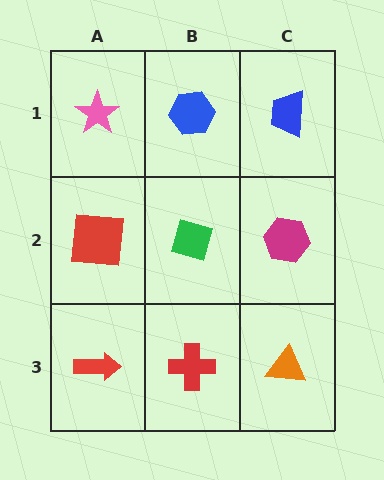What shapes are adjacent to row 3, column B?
A green diamond (row 2, column B), a red arrow (row 3, column A), an orange triangle (row 3, column C).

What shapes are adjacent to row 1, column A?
A red square (row 2, column A), a blue hexagon (row 1, column B).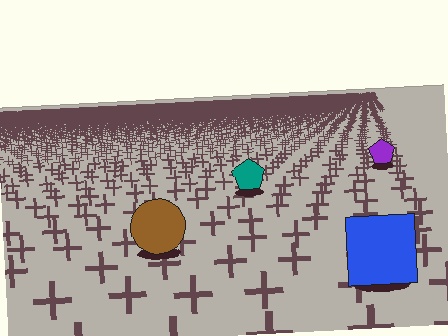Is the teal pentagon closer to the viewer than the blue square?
No. The blue square is closer — you can tell from the texture gradient: the ground texture is coarser near it.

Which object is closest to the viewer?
The blue square is closest. The texture marks near it are larger and more spread out.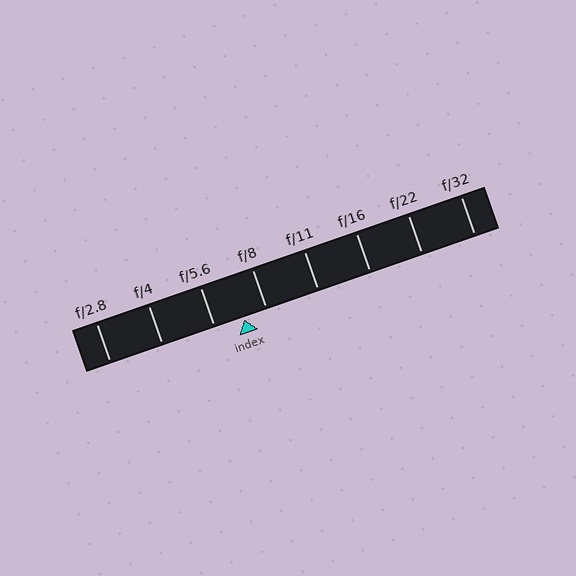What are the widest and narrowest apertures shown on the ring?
The widest aperture shown is f/2.8 and the narrowest is f/32.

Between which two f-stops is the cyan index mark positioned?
The index mark is between f/5.6 and f/8.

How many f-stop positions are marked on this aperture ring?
There are 8 f-stop positions marked.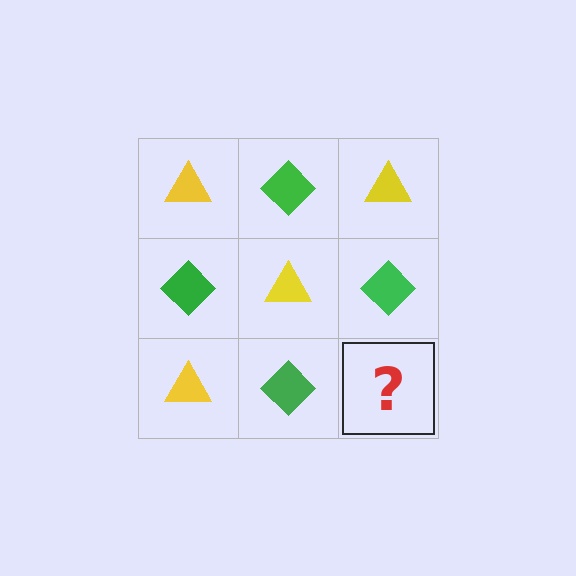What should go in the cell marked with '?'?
The missing cell should contain a yellow triangle.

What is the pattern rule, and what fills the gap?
The rule is that it alternates yellow triangle and green diamond in a checkerboard pattern. The gap should be filled with a yellow triangle.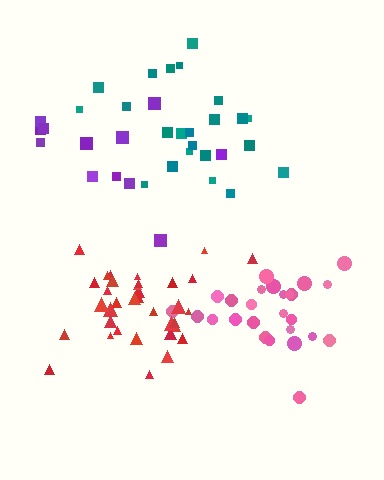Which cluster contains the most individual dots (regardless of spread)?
Red (35).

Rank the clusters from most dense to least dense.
red, pink, teal, purple.